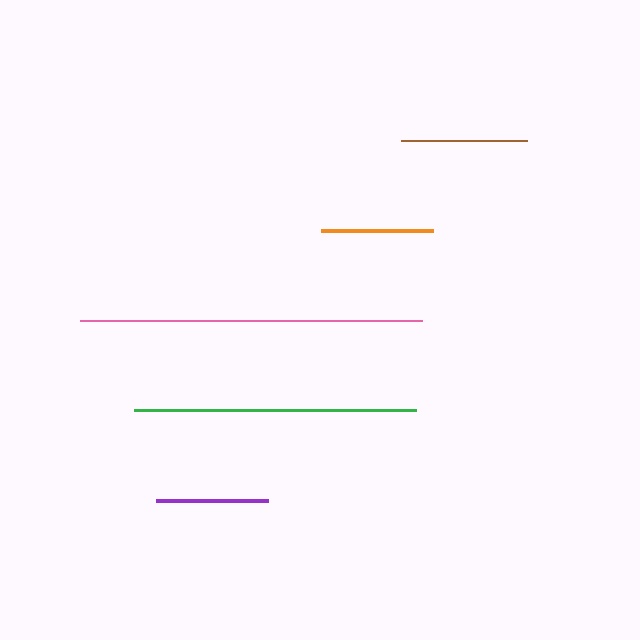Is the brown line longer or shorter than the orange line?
The brown line is longer than the orange line.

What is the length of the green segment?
The green segment is approximately 282 pixels long.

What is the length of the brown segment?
The brown segment is approximately 125 pixels long.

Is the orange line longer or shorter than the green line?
The green line is longer than the orange line.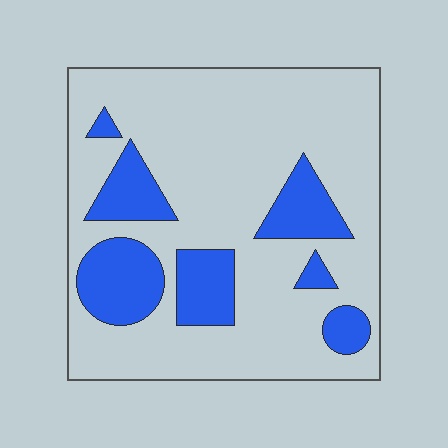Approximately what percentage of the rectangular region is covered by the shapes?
Approximately 25%.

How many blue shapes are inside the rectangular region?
7.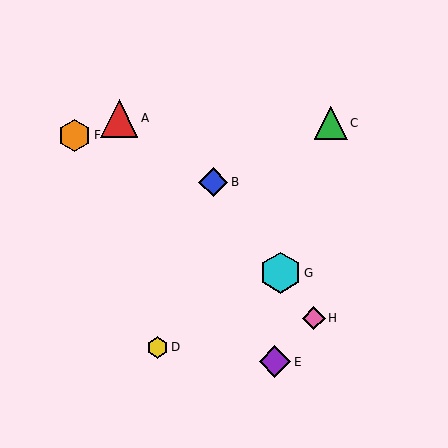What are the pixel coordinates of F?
Object F is at (75, 135).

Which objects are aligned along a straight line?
Objects B, G, H are aligned along a straight line.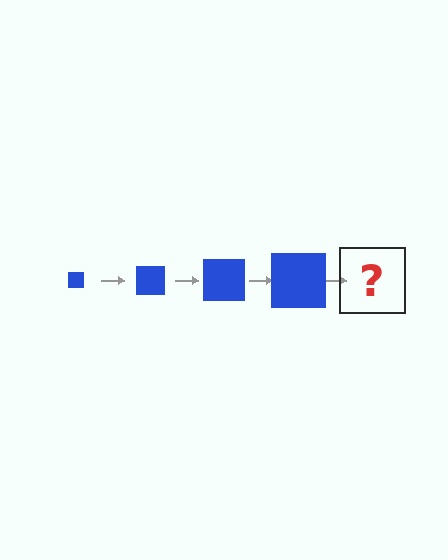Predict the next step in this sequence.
The next step is a blue square, larger than the previous one.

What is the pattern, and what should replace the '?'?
The pattern is that the square gets progressively larger each step. The '?' should be a blue square, larger than the previous one.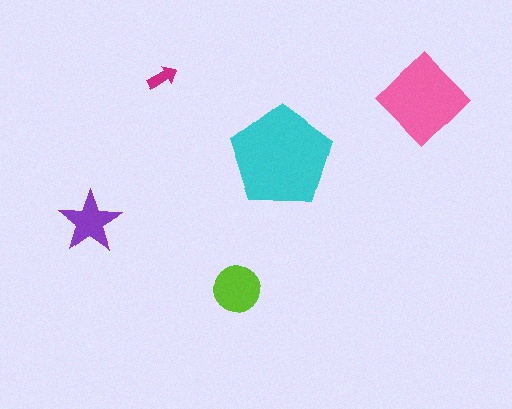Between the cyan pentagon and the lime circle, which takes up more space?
The cyan pentagon.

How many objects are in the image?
There are 5 objects in the image.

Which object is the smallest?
The magenta arrow.